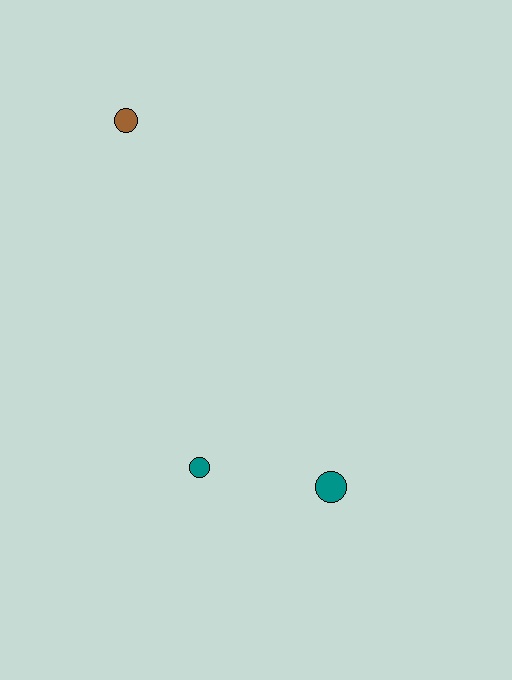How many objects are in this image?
There are 3 objects.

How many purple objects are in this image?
There are no purple objects.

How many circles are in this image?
There are 3 circles.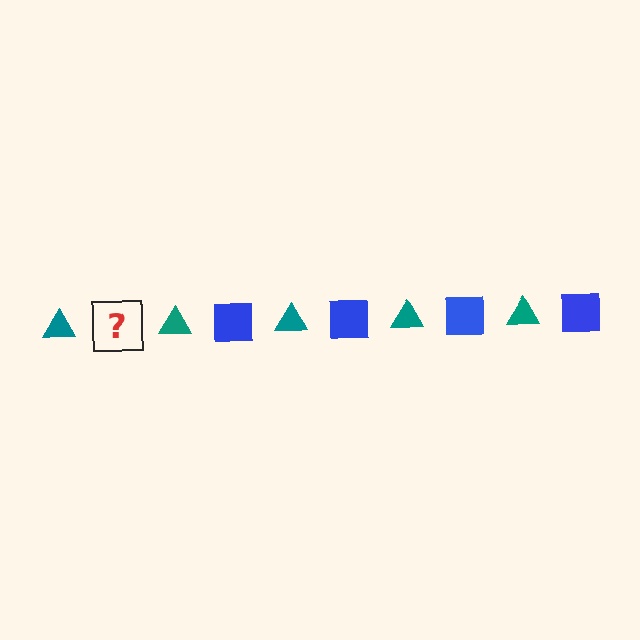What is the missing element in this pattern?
The missing element is a blue square.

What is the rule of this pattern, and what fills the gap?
The rule is that the pattern alternates between teal triangle and blue square. The gap should be filled with a blue square.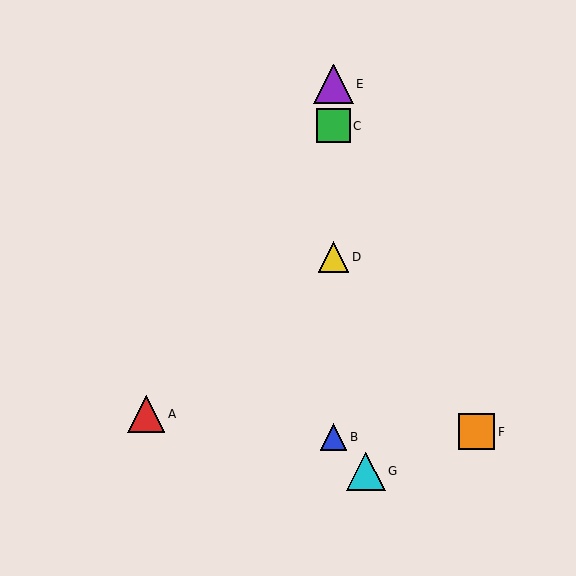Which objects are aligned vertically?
Objects B, C, D, E are aligned vertically.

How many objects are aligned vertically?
4 objects (B, C, D, E) are aligned vertically.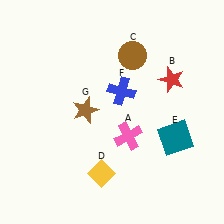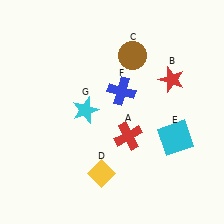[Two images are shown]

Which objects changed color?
A changed from pink to red. E changed from teal to cyan. G changed from brown to cyan.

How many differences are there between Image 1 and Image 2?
There are 3 differences between the two images.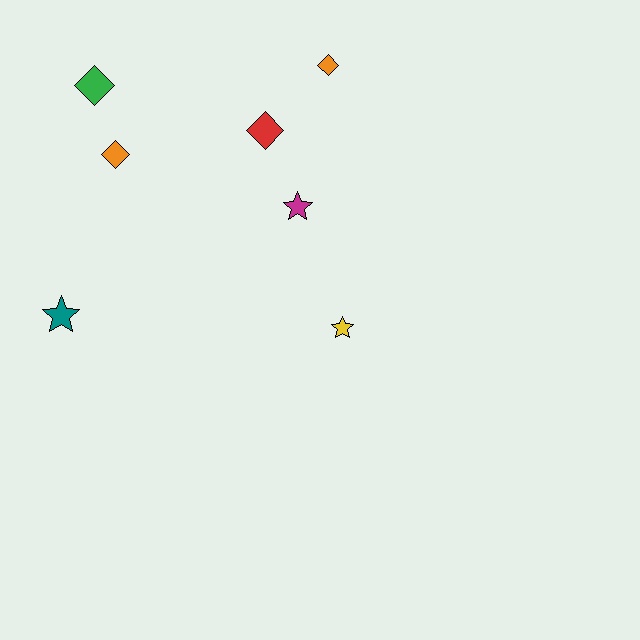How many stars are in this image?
There are 3 stars.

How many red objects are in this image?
There is 1 red object.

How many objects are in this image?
There are 7 objects.